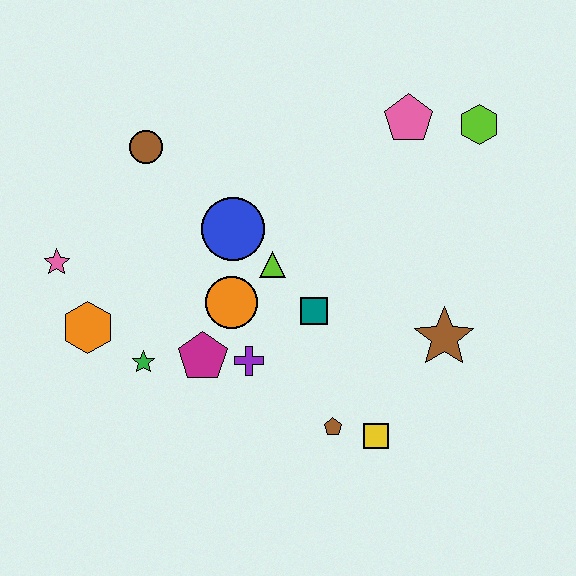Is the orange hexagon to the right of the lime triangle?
No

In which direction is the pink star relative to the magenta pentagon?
The pink star is to the left of the magenta pentagon.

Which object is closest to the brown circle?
The blue circle is closest to the brown circle.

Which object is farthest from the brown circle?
The yellow square is farthest from the brown circle.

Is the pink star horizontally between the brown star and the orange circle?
No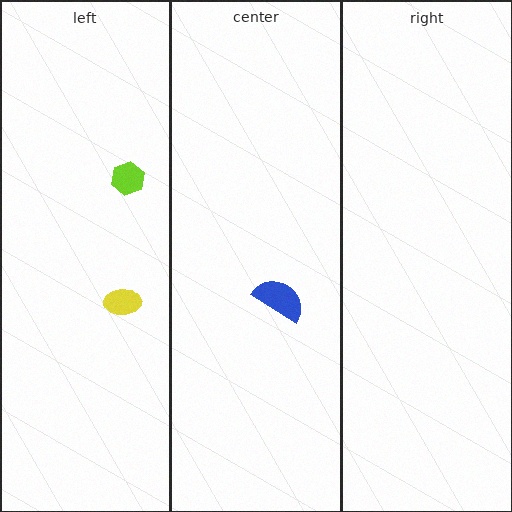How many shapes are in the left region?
2.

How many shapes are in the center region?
1.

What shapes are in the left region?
The lime hexagon, the yellow ellipse.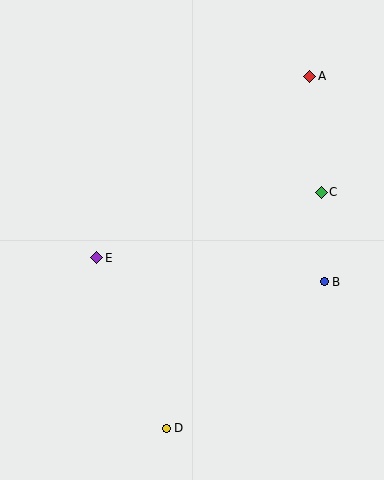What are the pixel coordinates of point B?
Point B is at (324, 282).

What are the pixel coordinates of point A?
Point A is at (310, 76).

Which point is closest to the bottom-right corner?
Point B is closest to the bottom-right corner.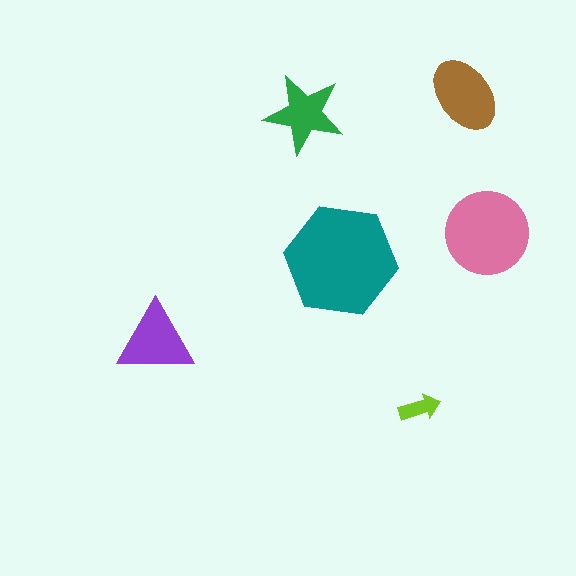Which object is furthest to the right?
The pink circle is rightmost.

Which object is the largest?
The teal hexagon.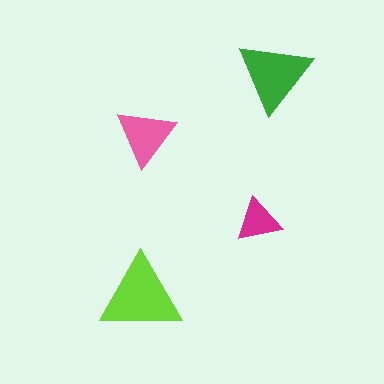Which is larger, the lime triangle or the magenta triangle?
The lime one.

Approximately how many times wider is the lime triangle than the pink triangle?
About 1.5 times wider.